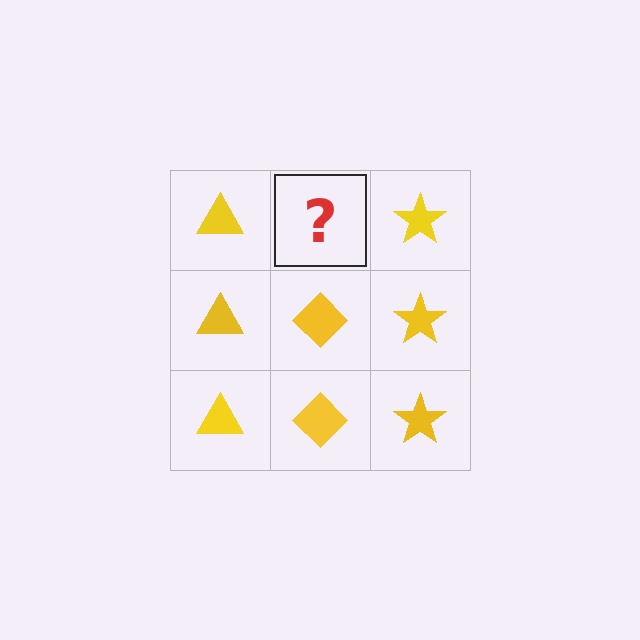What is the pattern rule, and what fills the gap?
The rule is that each column has a consistent shape. The gap should be filled with a yellow diamond.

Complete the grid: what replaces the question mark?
The question mark should be replaced with a yellow diamond.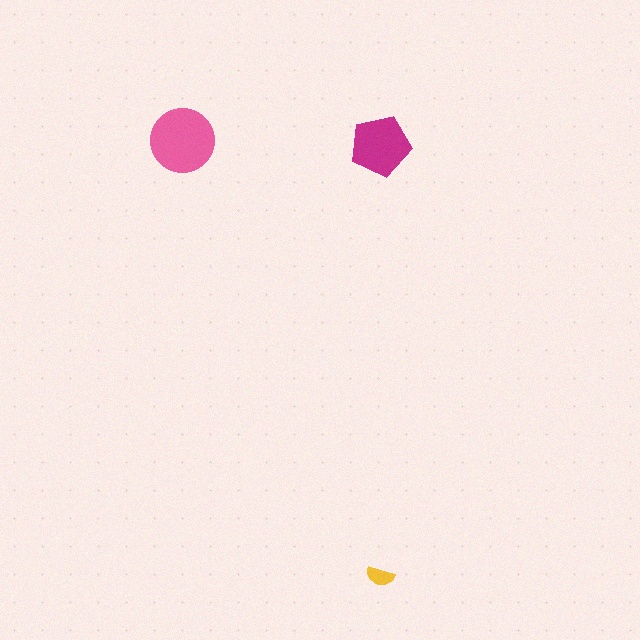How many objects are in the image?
There are 3 objects in the image.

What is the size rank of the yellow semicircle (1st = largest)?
3rd.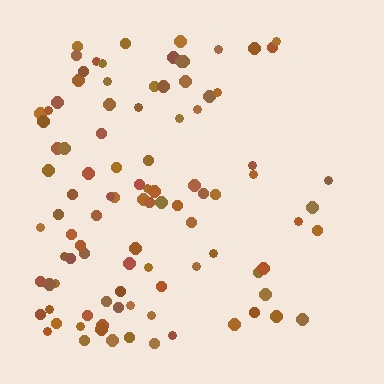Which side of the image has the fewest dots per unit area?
The right.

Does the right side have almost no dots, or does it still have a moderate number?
Still a moderate number, just noticeably fewer than the left.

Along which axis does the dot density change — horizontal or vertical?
Horizontal.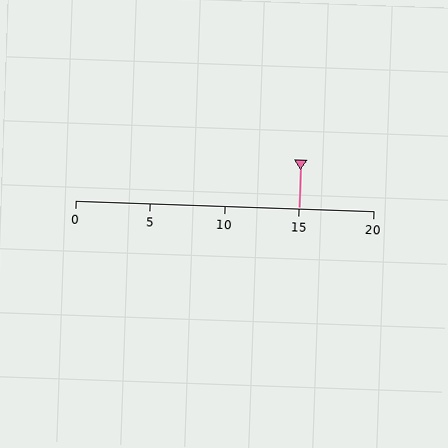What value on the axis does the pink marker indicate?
The marker indicates approximately 15.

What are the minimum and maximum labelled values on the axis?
The axis runs from 0 to 20.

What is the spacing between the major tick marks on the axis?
The major ticks are spaced 5 apart.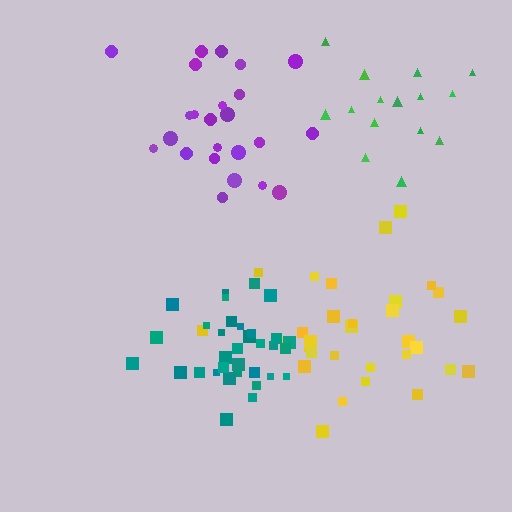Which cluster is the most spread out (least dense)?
Green.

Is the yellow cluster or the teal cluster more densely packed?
Teal.